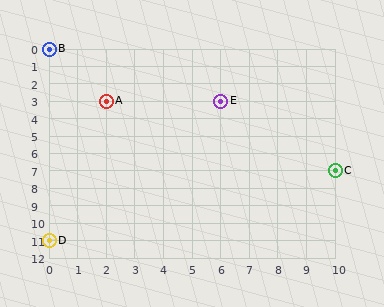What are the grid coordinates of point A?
Point A is at grid coordinates (2, 3).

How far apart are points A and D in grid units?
Points A and D are 2 columns and 8 rows apart (about 8.2 grid units diagonally).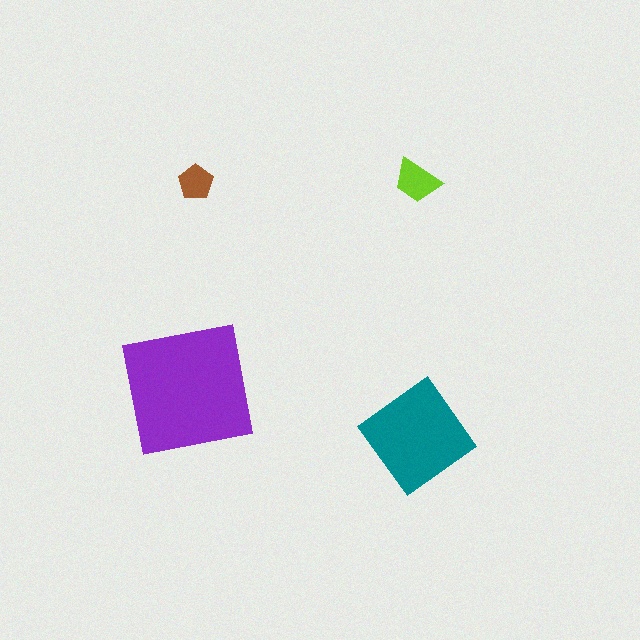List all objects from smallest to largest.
The brown pentagon, the lime trapezoid, the teal diamond, the purple square.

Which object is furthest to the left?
The purple square is leftmost.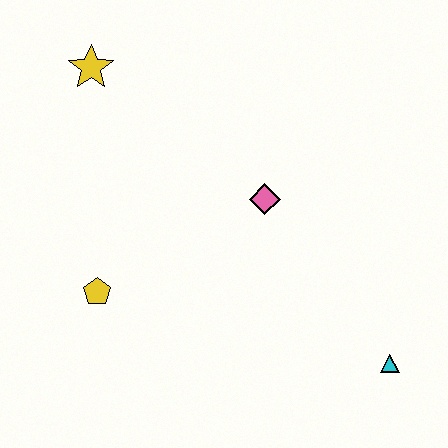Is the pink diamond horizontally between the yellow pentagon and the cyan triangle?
Yes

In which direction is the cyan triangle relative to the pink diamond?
The cyan triangle is below the pink diamond.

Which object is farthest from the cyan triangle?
The yellow star is farthest from the cyan triangle.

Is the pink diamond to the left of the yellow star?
No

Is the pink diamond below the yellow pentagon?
No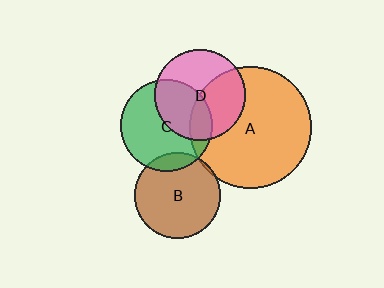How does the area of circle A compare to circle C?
Approximately 1.8 times.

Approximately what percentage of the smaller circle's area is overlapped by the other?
Approximately 10%.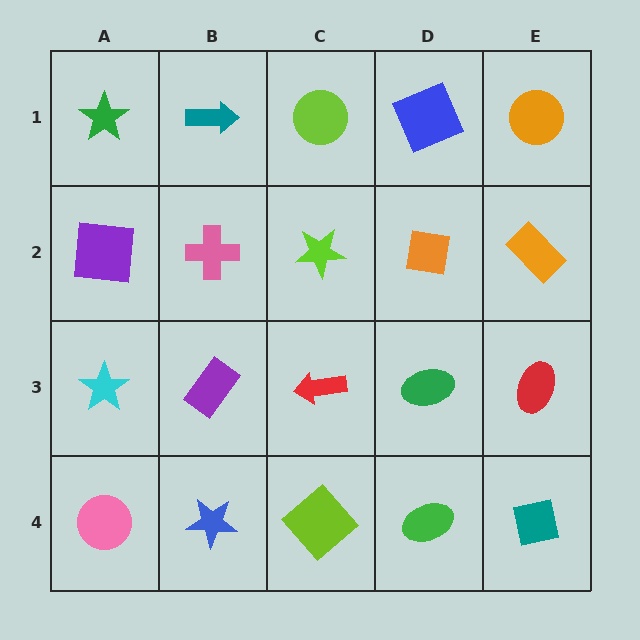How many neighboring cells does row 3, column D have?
4.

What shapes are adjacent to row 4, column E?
A red ellipse (row 3, column E), a green ellipse (row 4, column D).